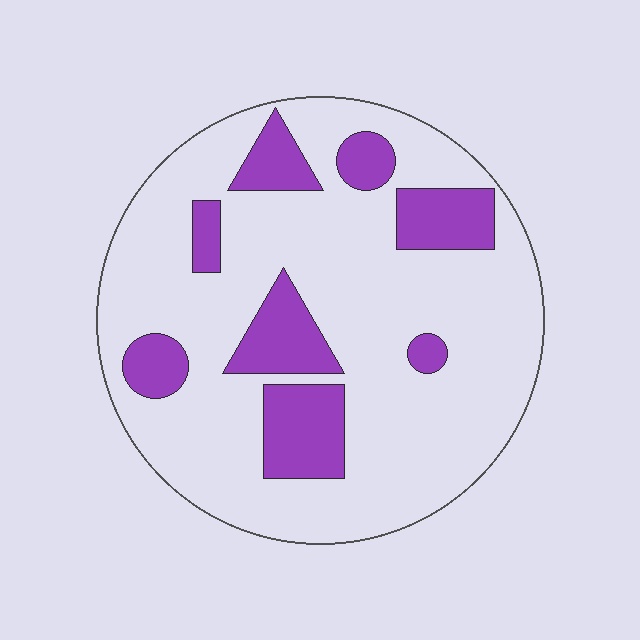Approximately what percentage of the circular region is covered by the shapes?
Approximately 20%.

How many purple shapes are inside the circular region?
8.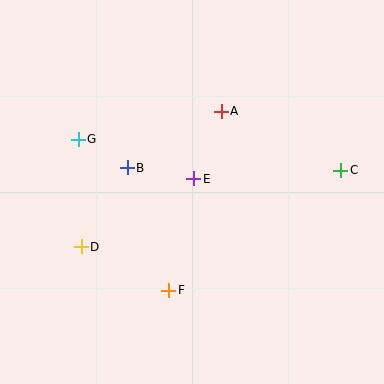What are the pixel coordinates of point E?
Point E is at (194, 179).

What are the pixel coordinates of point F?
Point F is at (169, 290).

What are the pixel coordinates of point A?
Point A is at (221, 111).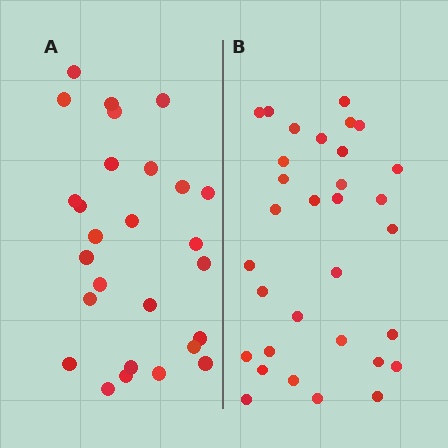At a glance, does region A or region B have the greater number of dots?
Region B (the right region) has more dots.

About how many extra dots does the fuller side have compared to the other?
Region B has about 5 more dots than region A.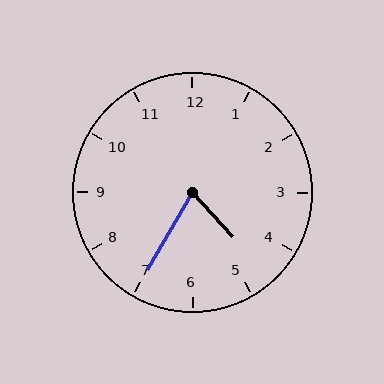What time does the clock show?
4:35.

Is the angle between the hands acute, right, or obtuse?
It is acute.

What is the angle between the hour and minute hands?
Approximately 72 degrees.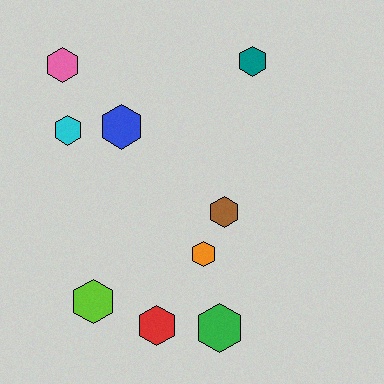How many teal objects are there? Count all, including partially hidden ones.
There is 1 teal object.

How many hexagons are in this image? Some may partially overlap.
There are 9 hexagons.